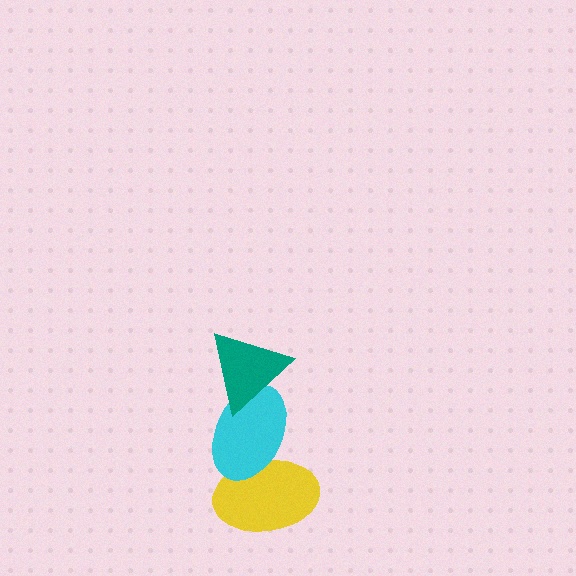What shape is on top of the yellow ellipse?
The cyan ellipse is on top of the yellow ellipse.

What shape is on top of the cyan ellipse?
The teal triangle is on top of the cyan ellipse.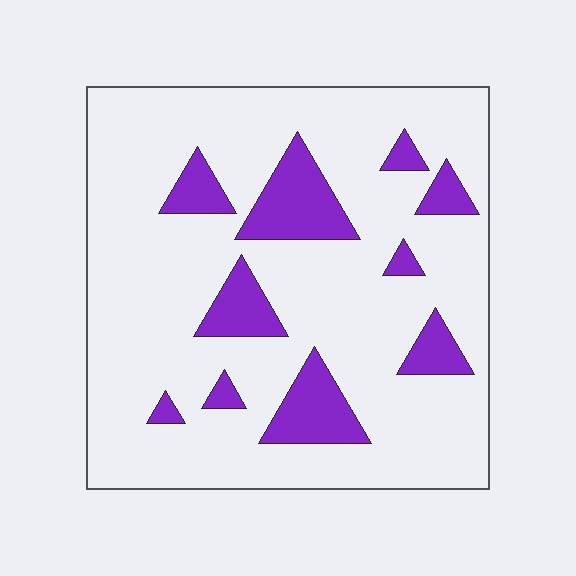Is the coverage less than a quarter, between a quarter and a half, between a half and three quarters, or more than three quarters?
Less than a quarter.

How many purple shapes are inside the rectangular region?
10.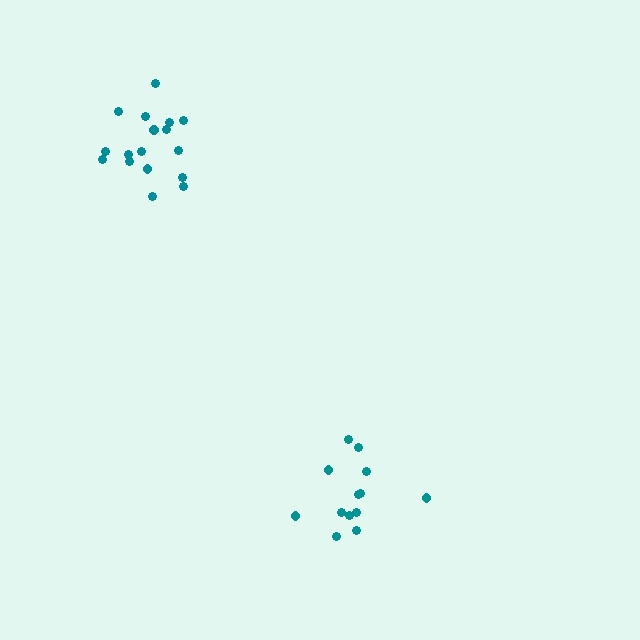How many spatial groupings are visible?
There are 2 spatial groupings.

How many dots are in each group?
Group 1: 13 dots, Group 2: 17 dots (30 total).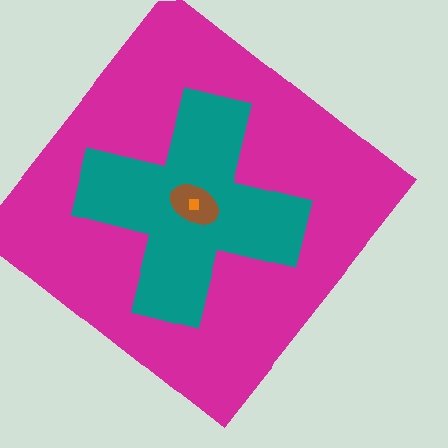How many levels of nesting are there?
4.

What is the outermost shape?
The magenta diamond.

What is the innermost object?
The orange square.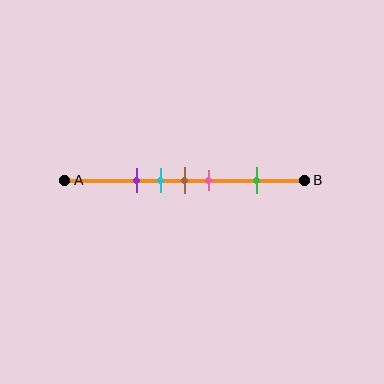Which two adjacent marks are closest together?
The cyan and brown marks are the closest adjacent pair.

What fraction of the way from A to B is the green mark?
The green mark is approximately 80% (0.8) of the way from A to B.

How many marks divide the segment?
There are 5 marks dividing the segment.